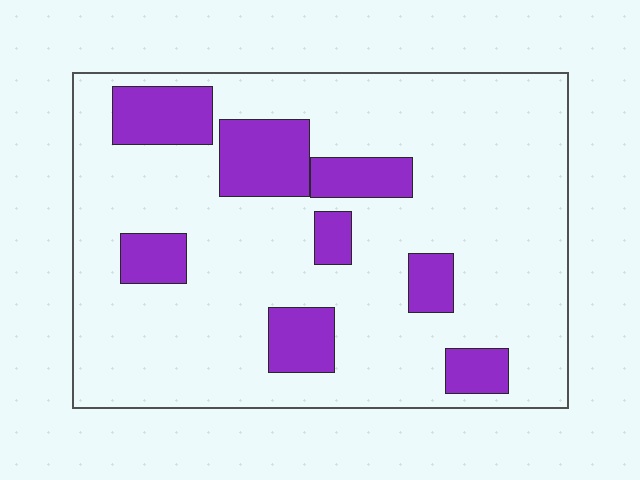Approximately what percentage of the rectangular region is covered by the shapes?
Approximately 20%.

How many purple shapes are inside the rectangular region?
8.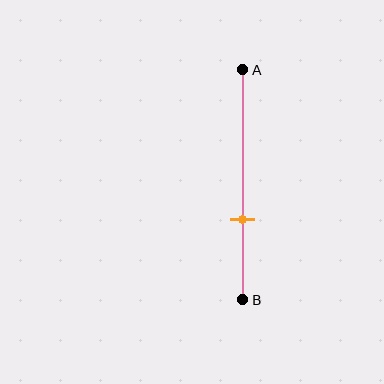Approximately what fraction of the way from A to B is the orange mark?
The orange mark is approximately 65% of the way from A to B.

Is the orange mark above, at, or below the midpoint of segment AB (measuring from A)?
The orange mark is below the midpoint of segment AB.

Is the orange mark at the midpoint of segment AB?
No, the mark is at about 65% from A, not at the 50% midpoint.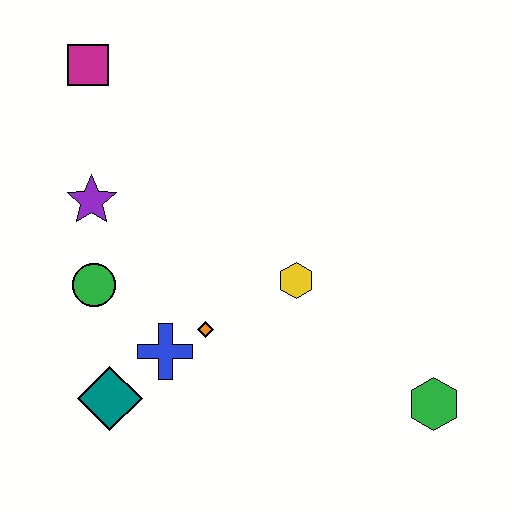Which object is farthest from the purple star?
The green hexagon is farthest from the purple star.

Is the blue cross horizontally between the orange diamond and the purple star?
Yes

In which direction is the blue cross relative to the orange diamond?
The blue cross is to the left of the orange diamond.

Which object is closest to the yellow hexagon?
The orange diamond is closest to the yellow hexagon.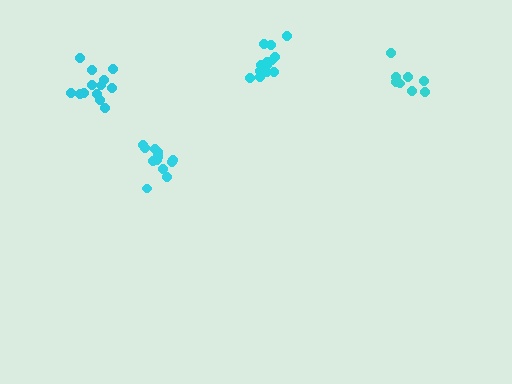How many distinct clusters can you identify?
There are 4 distinct clusters.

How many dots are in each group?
Group 1: 8 dots, Group 2: 13 dots, Group 3: 13 dots, Group 4: 14 dots (48 total).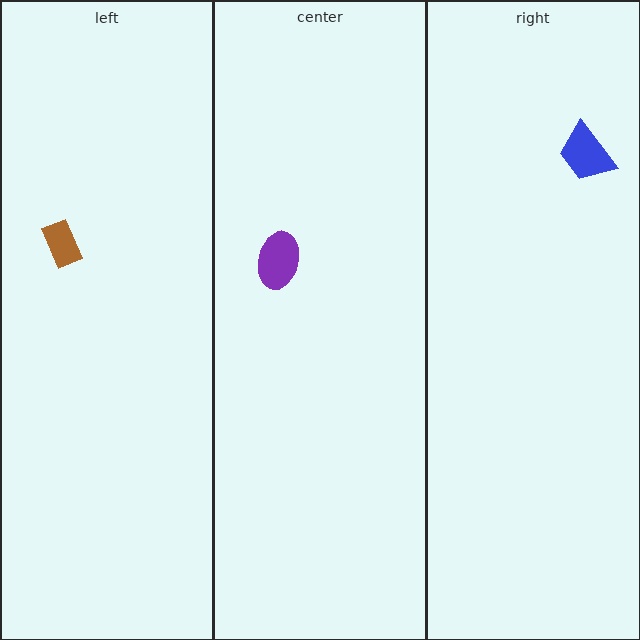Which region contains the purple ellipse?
The center region.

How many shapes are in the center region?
1.